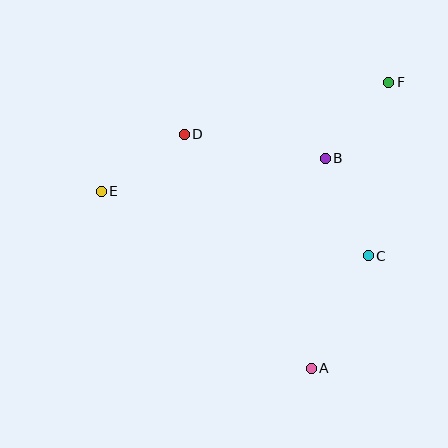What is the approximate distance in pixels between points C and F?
The distance between C and F is approximately 175 pixels.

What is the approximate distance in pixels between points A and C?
The distance between A and C is approximately 126 pixels.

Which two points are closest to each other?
Points B and F are closest to each other.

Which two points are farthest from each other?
Points E and F are farthest from each other.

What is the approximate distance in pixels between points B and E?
The distance between B and E is approximately 227 pixels.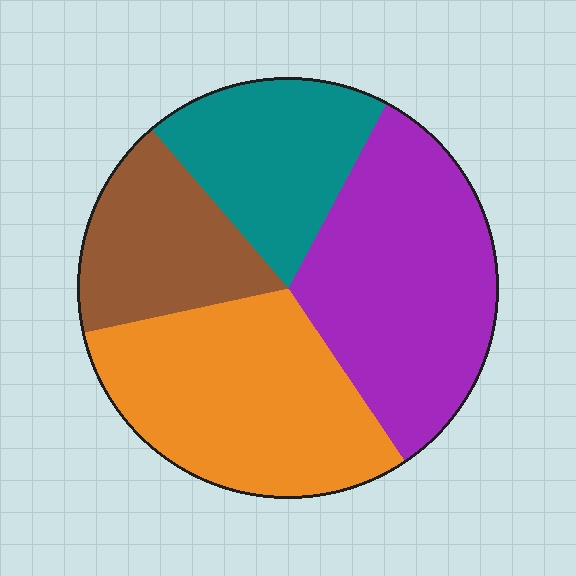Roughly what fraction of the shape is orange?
Orange takes up between a sixth and a third of the shape.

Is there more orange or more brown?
Orange.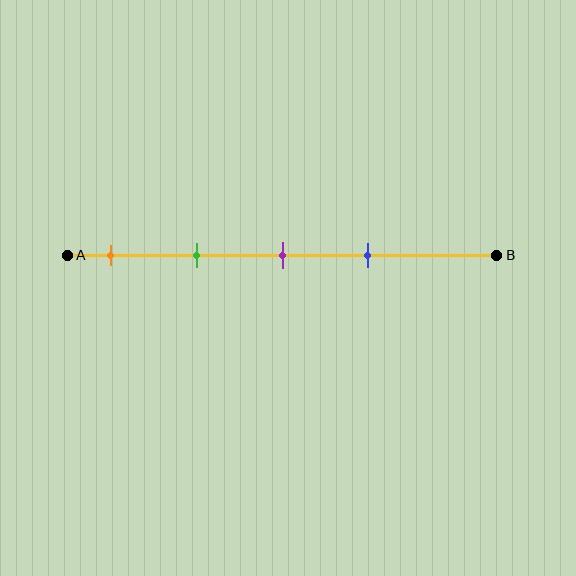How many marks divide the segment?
There are 4 marks dividing the segment.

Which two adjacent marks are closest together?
The purple and blue marks are the closest adjacent pair.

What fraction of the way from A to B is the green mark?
The green mark is approximately 30% (0.3) of the way from A to B.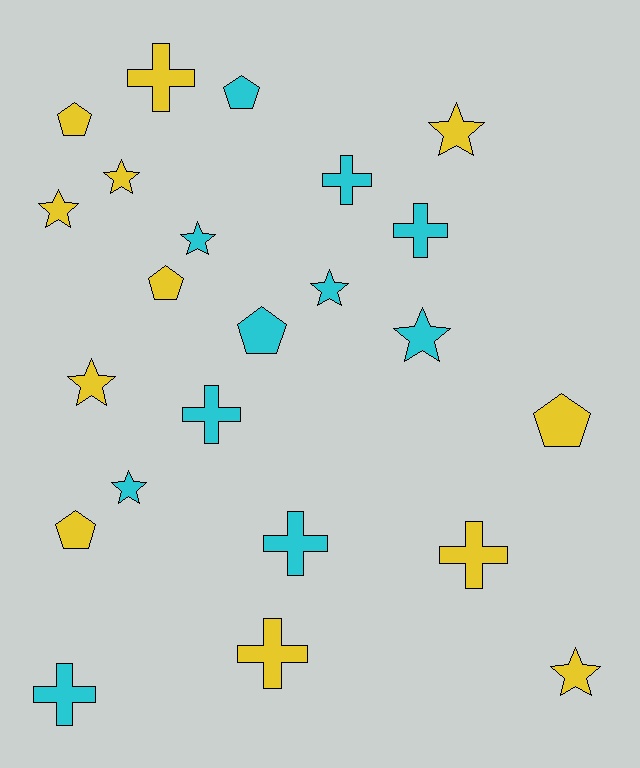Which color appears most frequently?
Yellow, with 12 objects.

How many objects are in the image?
There are 23 objects.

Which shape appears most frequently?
Star, with 9 objects.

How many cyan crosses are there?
There are 5 cyan crosses.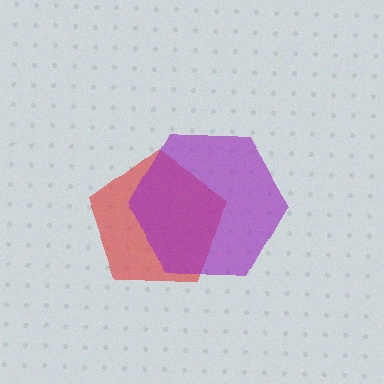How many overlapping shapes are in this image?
There are 2 overlapping shapes in the image.